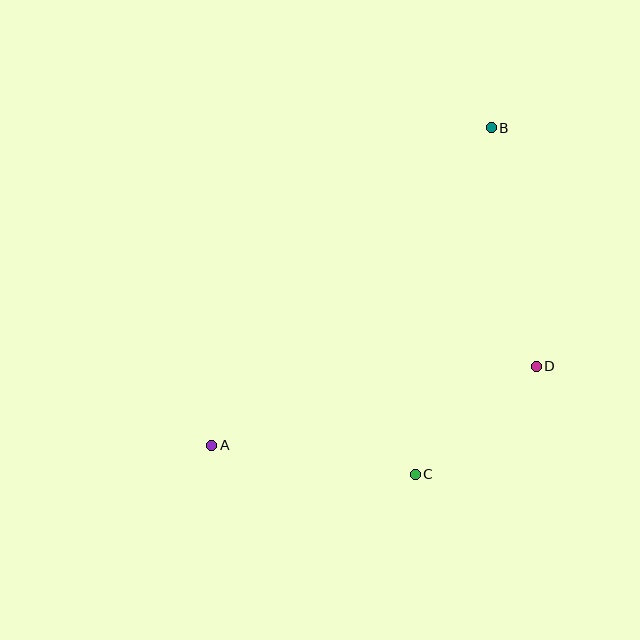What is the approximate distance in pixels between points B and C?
The distance between B and C is approximately 355 pixels.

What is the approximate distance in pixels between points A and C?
The distance between A and C is approximately 205 pixels.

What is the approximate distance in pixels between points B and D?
The distance between B and D is approximately 243 pixels.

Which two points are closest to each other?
Points C and D are closest to each other.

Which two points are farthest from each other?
Points A and B are farthest from each other.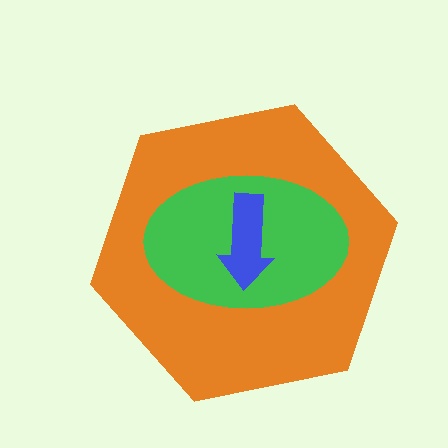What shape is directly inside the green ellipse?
The blue arrow.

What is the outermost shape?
The orange hexagon.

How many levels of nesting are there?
3.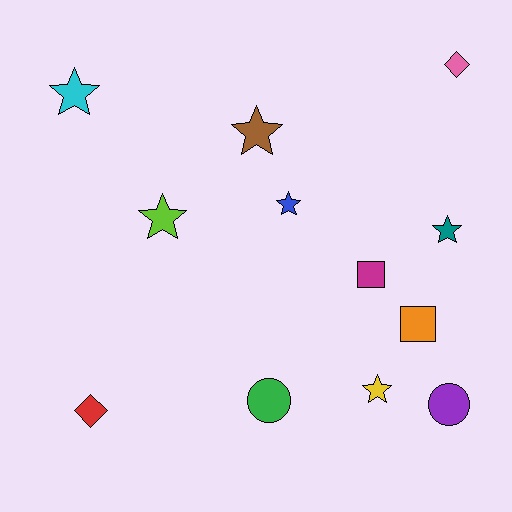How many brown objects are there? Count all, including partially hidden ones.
There is 1 brown object.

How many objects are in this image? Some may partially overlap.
There are 12 objects.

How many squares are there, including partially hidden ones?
There are 2 squares.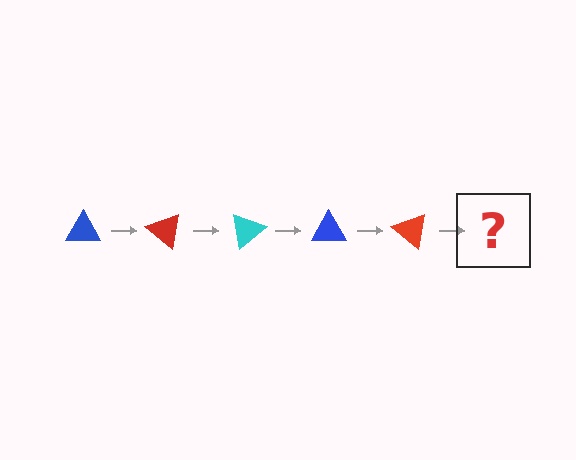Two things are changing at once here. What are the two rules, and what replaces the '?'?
The two rules are that it rotates 40 degrees each step and the color cycles through blue, red, and cyan. The '?' should be a cyan triangle, rotated 200 degrees from the start.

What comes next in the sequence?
The next element should be a cyan triangle, rotated 200 degrees from the start.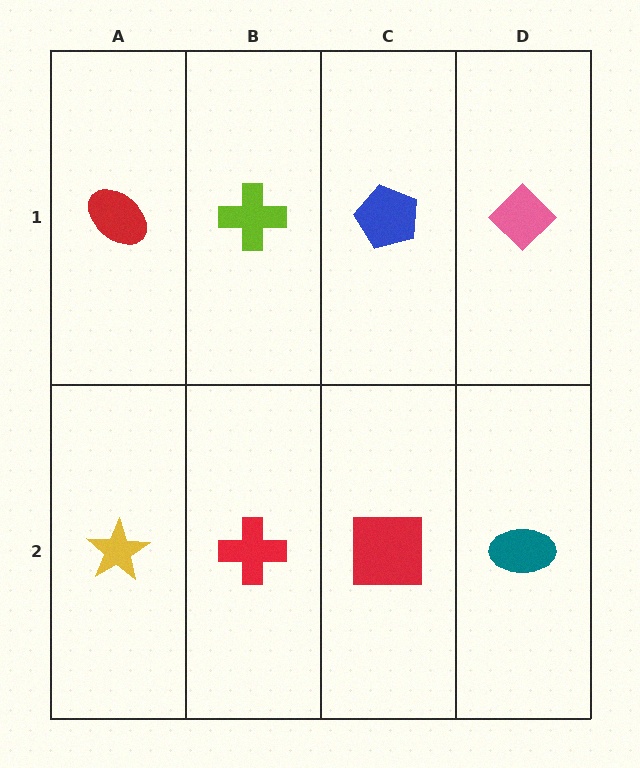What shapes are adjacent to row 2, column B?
A lime cross (row 1, column B), a yellow star (row 2, column A), a red square (row 2, column C).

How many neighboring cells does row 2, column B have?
3.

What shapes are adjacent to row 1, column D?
A teal ellipse (row 2, column D), a blue pentagon (row 1, column C).